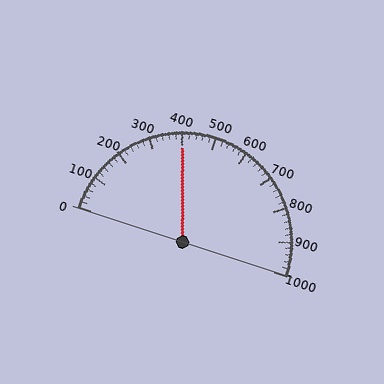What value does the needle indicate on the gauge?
The needle indicates approximately 400.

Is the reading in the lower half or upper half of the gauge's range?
The reading is in the lower half of the range (0 to 1000).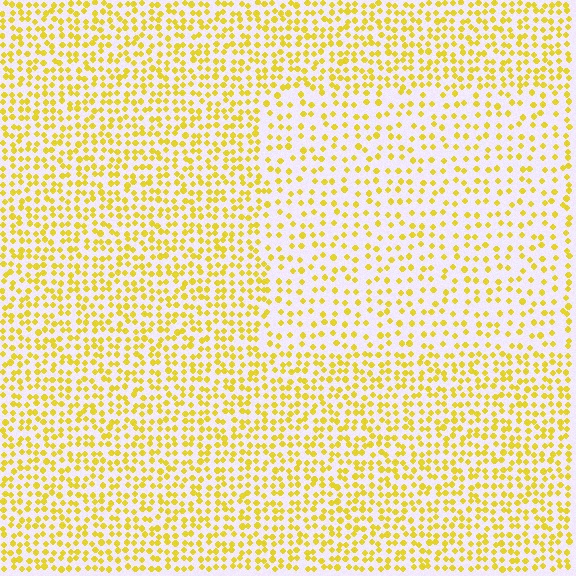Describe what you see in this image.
The image contains small yellow elements arranged at two different densities. A rectangle-shaped region is visible where the elements are less densely packed than the surrounding area.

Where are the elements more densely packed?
The elements are more densely packed outside the rectangle boundary.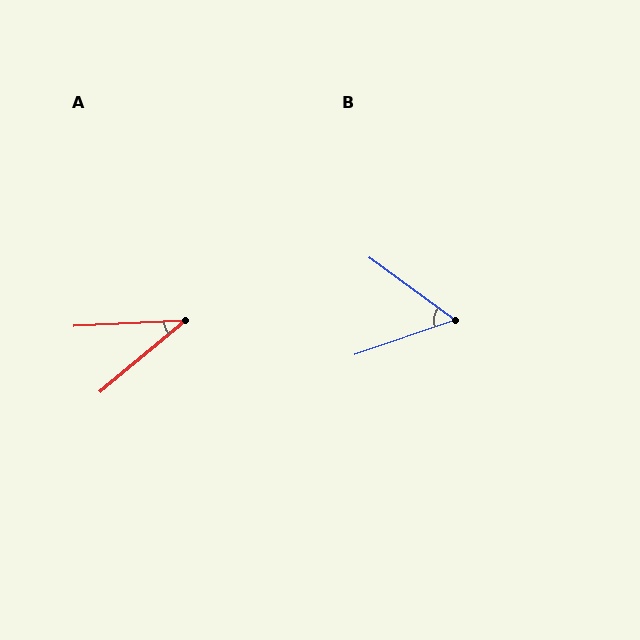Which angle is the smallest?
A, at approximately 37 degrees.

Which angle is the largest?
B, at approximately 55 degrees.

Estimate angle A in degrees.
Approximately 37 degrees.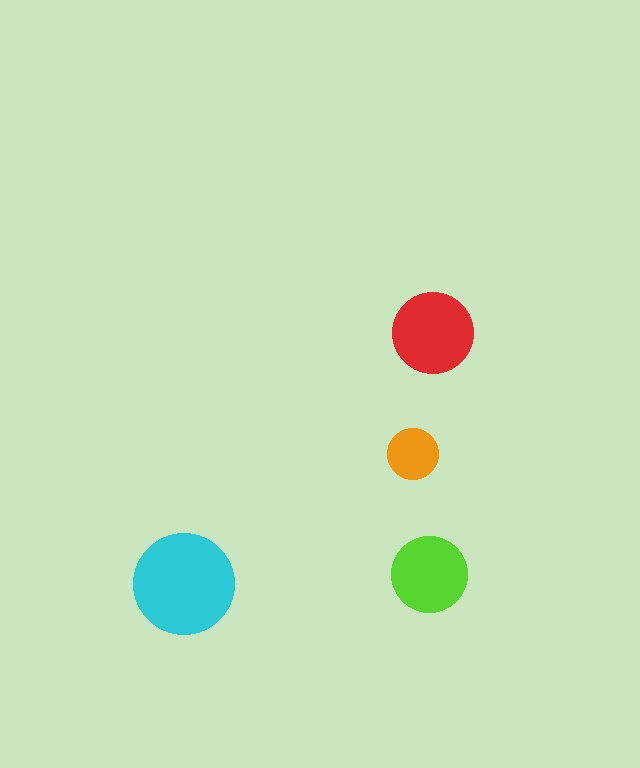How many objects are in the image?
There are 4 objects in the image.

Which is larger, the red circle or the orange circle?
The red one.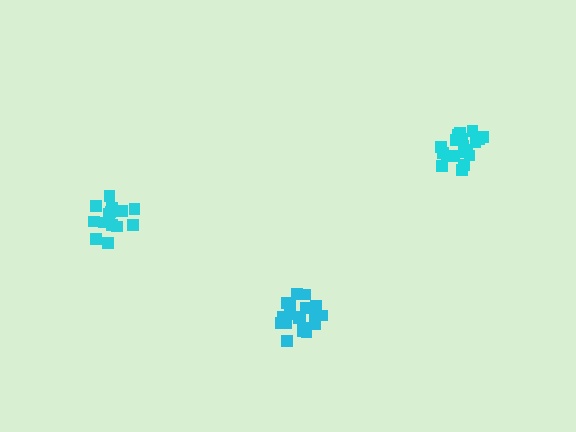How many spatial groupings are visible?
There are 3 spatial groupings.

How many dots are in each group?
Group 1: 19 dots, Group 2: 16 dots, Group 3: 19 dots (54 total).